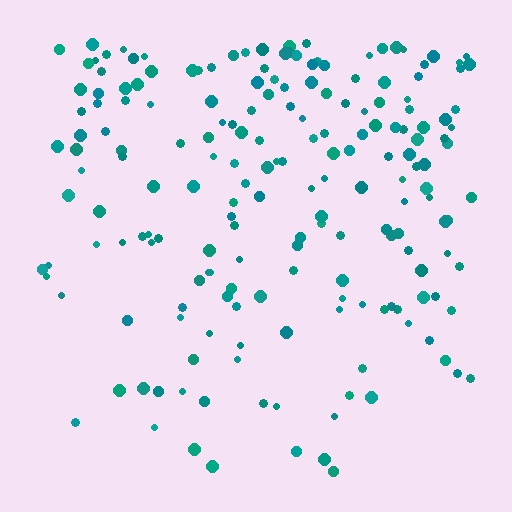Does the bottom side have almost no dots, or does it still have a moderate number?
Still a moderate number, just noticeably fewer than the top.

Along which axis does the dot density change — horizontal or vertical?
Vertical.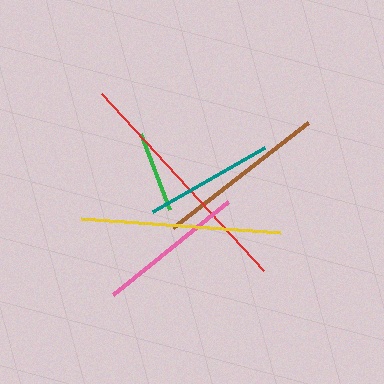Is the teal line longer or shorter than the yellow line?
The yellow line is longer than the teal line.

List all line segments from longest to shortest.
From longest to shortest: red, yellow, brown, pink, teal, green.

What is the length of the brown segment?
The brown segment is approximately 172 pixels long.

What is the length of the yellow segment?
The yellow segment is approximately 199 pixels long.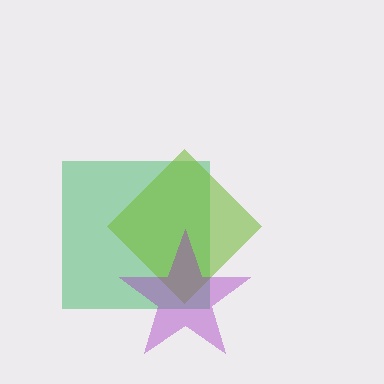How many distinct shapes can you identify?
There are 3 distinct shapes: a green square, a lime diamond, a purple star.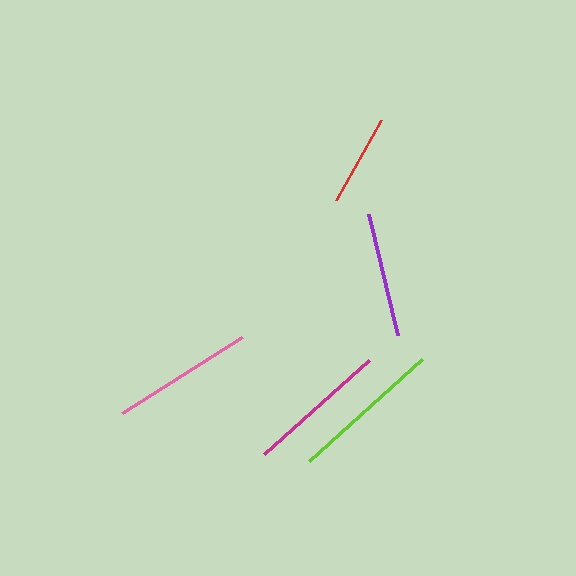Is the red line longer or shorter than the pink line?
The pink line is longer than the red line.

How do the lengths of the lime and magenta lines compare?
The lime and magenta lines are approximately the same length.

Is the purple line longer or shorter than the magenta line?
The magenta line is longer than the purple line.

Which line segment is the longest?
The lime line is the longest at approximately 153 pixels.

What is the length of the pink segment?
The pink segment is approximately 142 pixels long.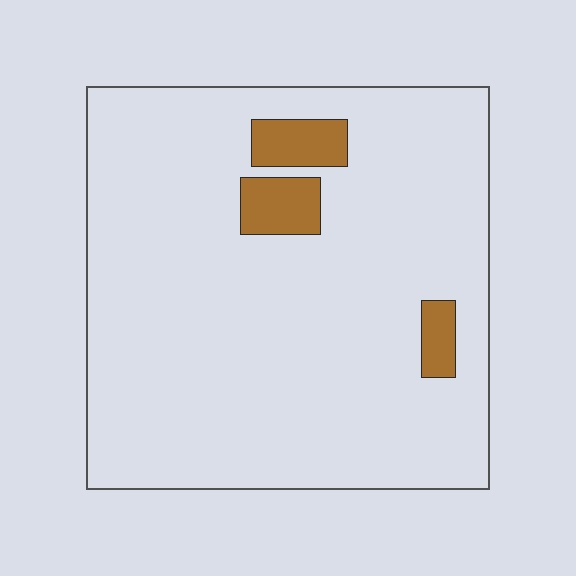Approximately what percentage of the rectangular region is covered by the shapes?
Approximately 5%.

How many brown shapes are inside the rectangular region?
3.